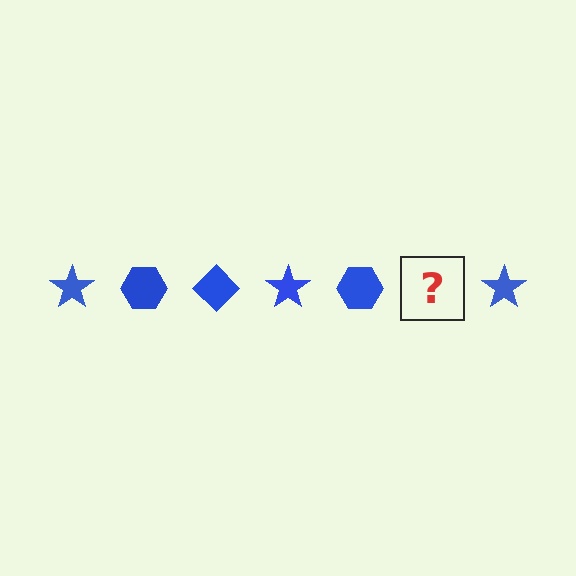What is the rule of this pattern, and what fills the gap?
The rule is that the pattern cycles through star, hexagon, diamond shapes in blue. The gap should be filled with a blue diamond.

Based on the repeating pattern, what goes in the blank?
The blank should be a blue diamond.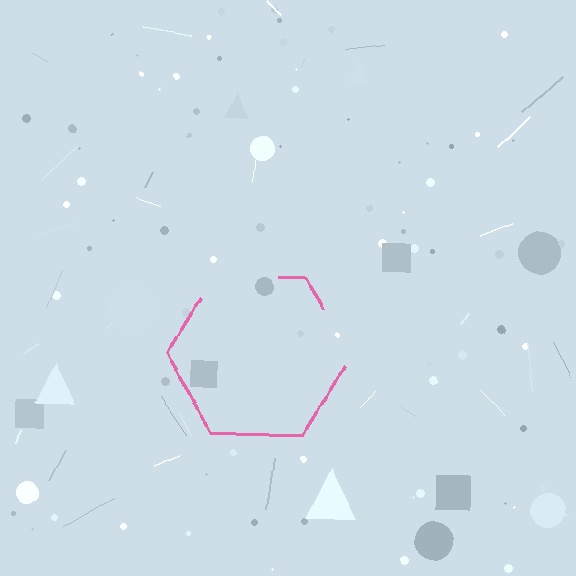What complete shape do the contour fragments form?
The contour fragments form a hexagon.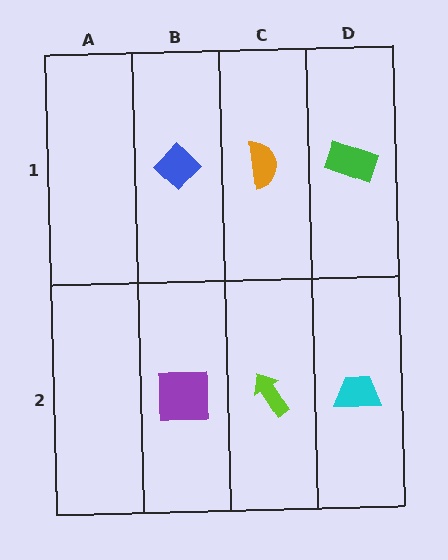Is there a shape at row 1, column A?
No, that cell is empty.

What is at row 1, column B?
A blue diamond.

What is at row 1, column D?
A green rectangle.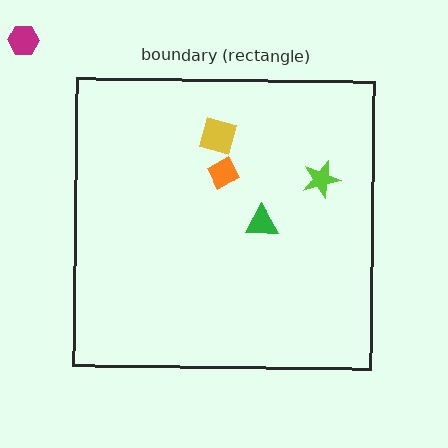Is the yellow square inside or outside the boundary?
Inside.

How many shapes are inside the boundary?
4 inside, 1 outside.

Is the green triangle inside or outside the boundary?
Inside.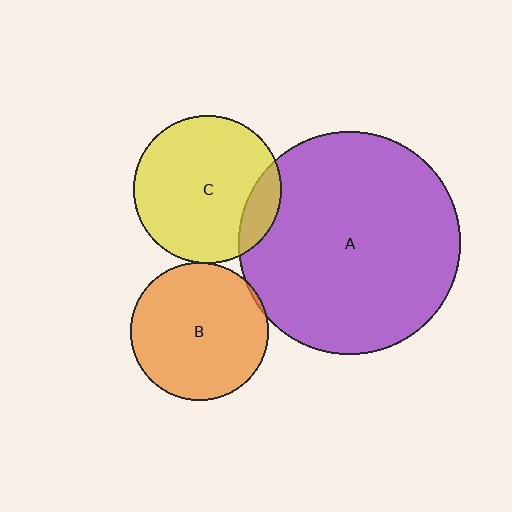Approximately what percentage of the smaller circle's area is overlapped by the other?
Approximately 15%.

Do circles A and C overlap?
Yes.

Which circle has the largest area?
Circle A (purple).